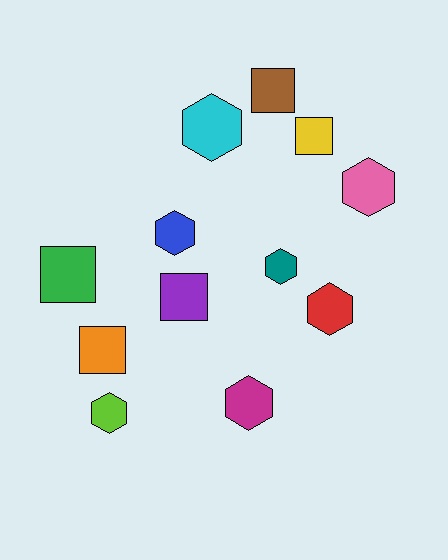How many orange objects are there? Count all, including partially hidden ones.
There is 1 orange object.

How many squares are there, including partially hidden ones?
There are 5 squares.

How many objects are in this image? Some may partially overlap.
There are 12 objects.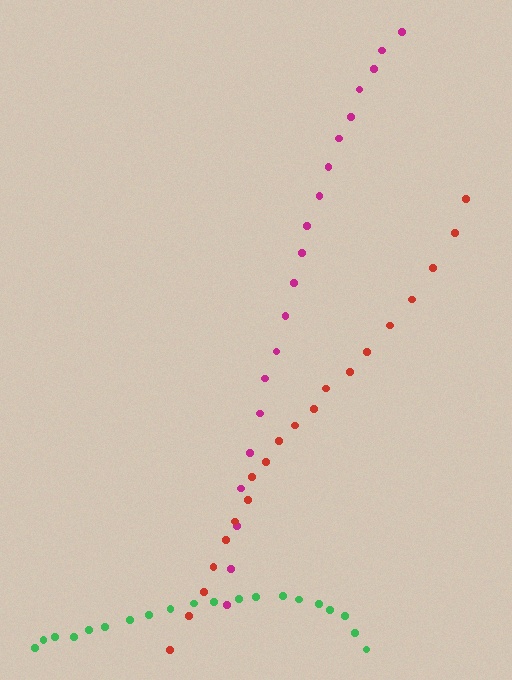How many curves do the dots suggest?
There are 3 distinct paths.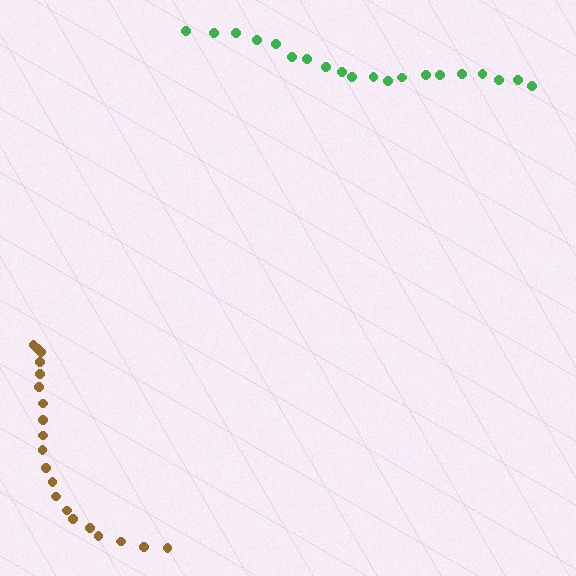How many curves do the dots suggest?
There are 2 distinct paths.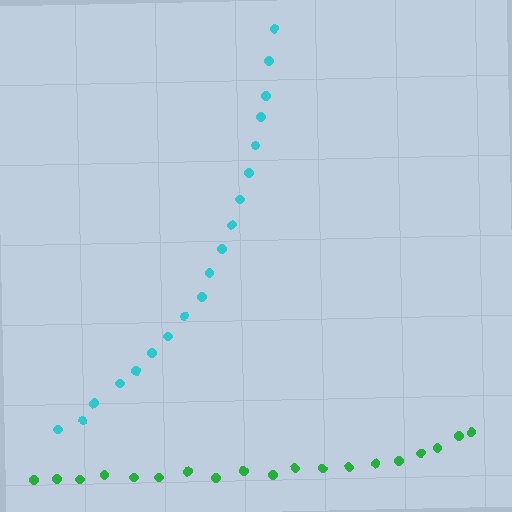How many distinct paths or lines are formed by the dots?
There are 2 distinct paths.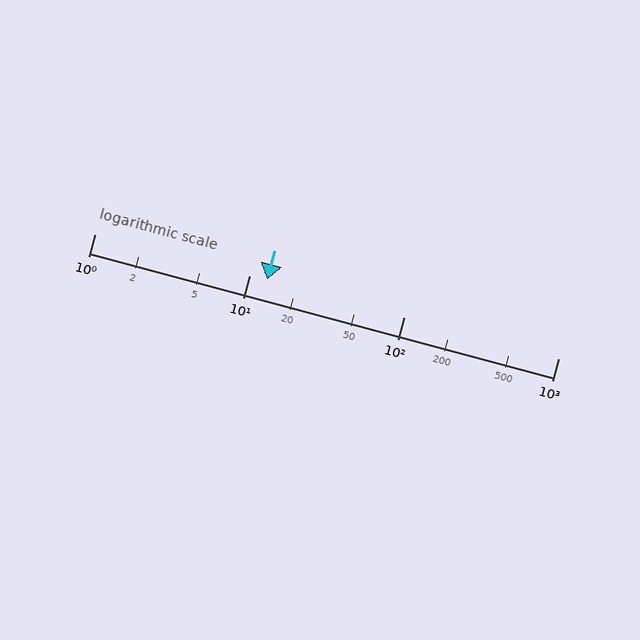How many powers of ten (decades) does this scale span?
The scale spans 3 decades, from 1 to 1000.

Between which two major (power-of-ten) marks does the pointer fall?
The pointer is between 10 and 100.